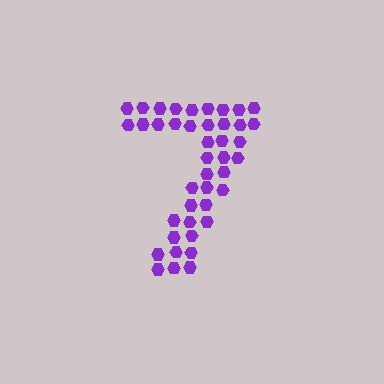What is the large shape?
The large shape is the digit 7.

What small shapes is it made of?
It is made of small hexagons.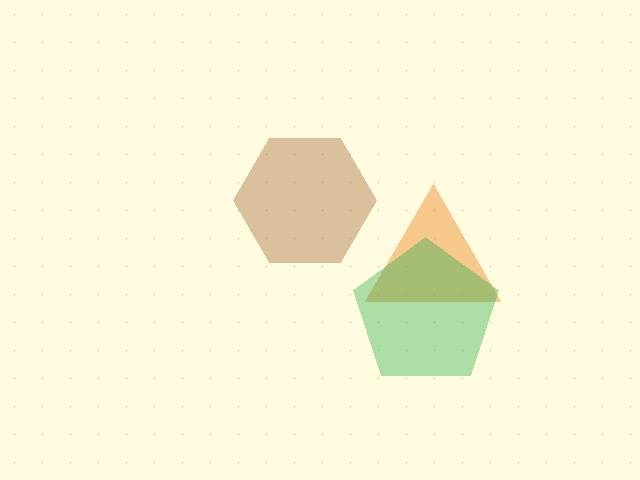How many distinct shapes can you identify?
There are 3 distinct shapes: an orange triangle, a brown hexagon, a green pentagon.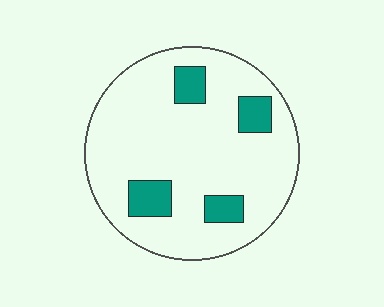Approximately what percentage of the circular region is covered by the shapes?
Approximately 15%.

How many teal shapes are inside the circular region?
4.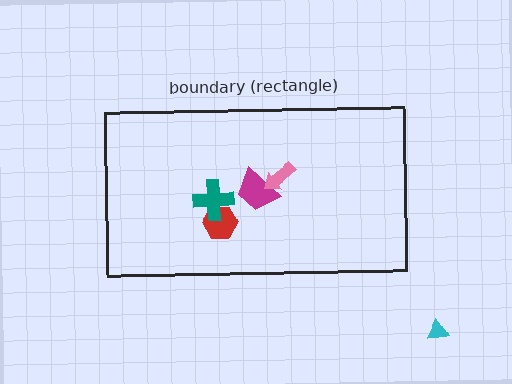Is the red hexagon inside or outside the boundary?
Inside.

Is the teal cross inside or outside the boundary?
Inside.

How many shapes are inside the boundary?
4 inside, 1 outside.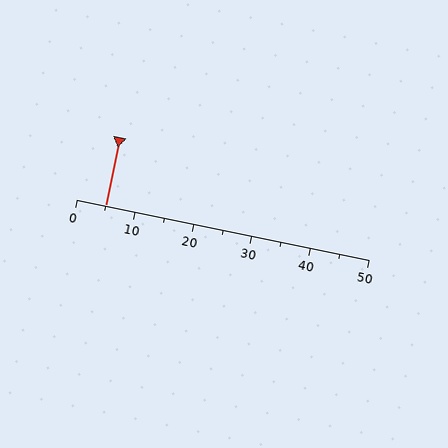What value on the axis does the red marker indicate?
The marker indicates approximately 5.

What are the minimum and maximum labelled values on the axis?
The axis runs from 0 to 50.